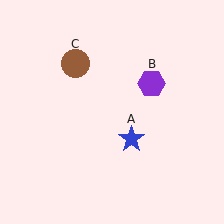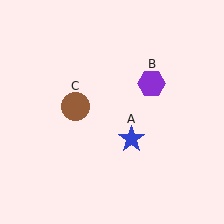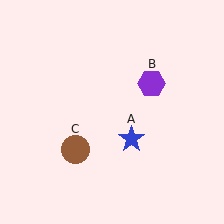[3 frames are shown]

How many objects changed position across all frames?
1 object changed position: brown circle (object C).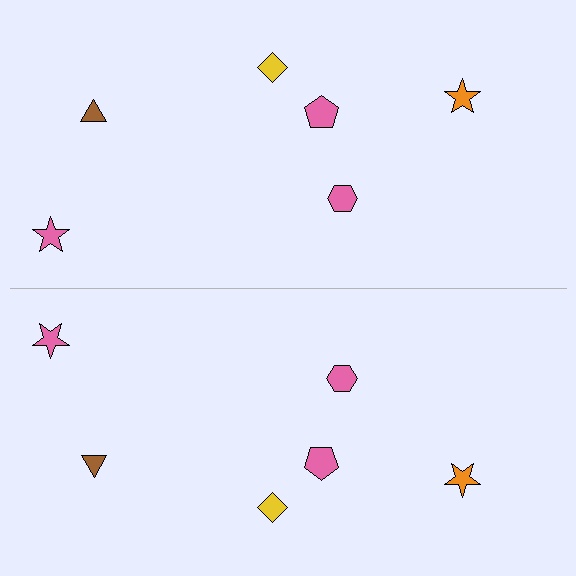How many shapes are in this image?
There are 12 shapes in this image.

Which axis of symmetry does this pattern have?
The pattern has a horizontal axis of symmetry running through the center of the image.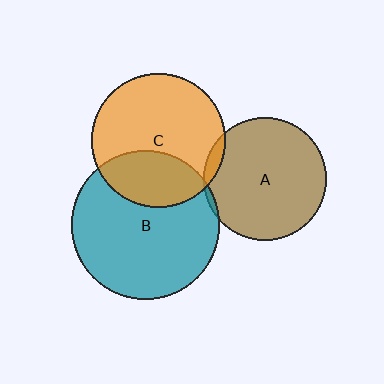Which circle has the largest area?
Circle B (teal).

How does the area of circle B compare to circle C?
Approximately 1.2 times.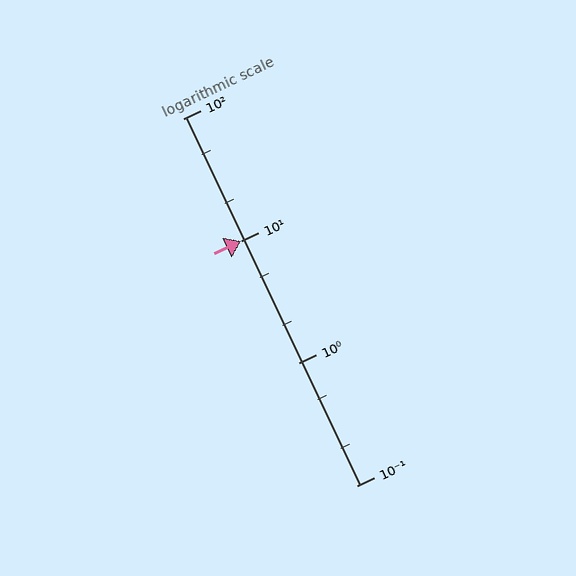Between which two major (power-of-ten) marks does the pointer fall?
The pointer is between 10 and 100.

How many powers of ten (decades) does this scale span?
The scale spans 3 decades, from 0.1 to 100.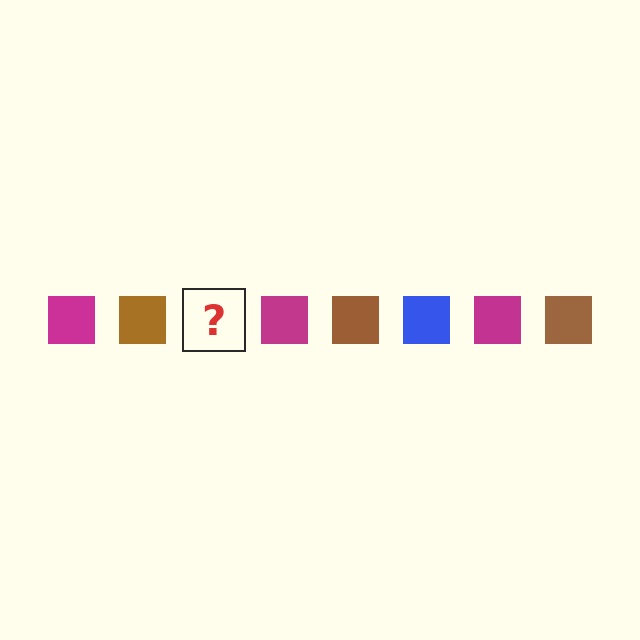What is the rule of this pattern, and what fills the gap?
The rule is that the pattern cycles through magenta, brown, blue squares. The gap should be filled with a blue square.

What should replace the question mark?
The question mark should be replaced with a blue square.